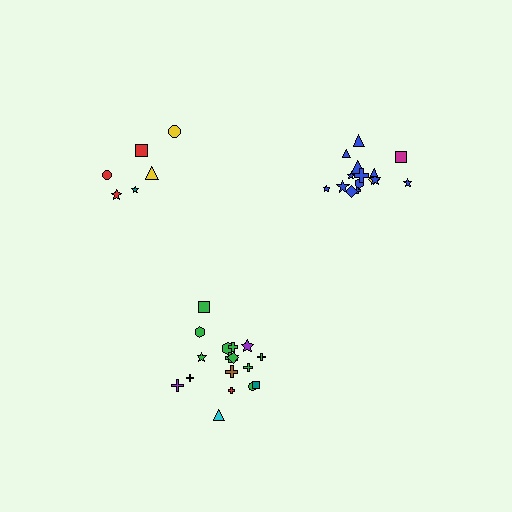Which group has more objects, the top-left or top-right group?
The top-right group.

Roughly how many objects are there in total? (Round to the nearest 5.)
Roughly 40 objects in total.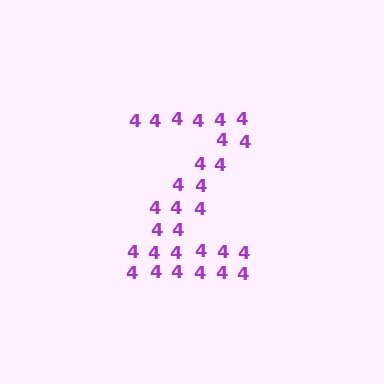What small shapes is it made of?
It is made of small digit 4's.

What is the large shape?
The large shape is the letter Z.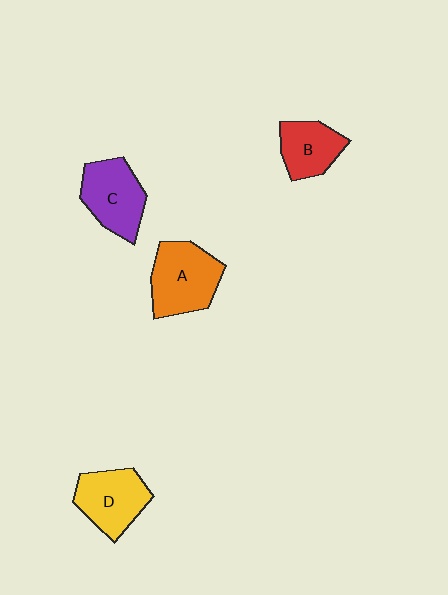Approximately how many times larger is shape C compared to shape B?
Approximately 1.3 times.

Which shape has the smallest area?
Shape B (red).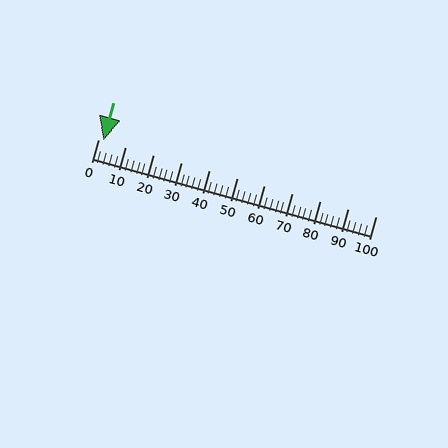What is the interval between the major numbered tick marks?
The major tick marks are spaced 10 units apart.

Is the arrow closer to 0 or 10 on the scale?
The arrow is closer to 0.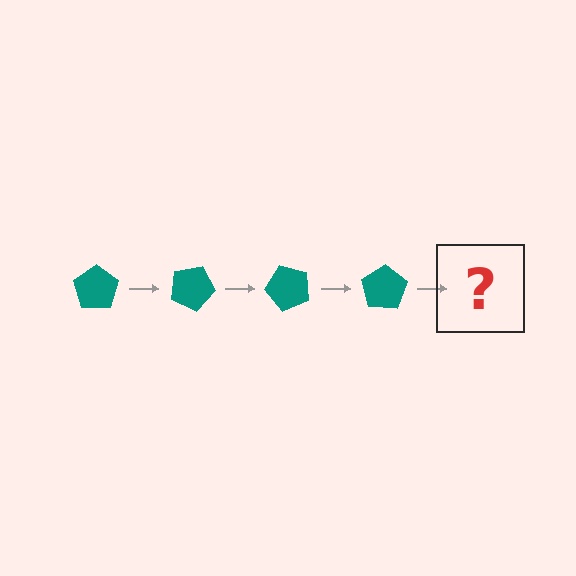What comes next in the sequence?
The next element should be a teal pentagon rotated 100 degrees.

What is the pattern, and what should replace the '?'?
The pattern is that the pentagon rotates 25 degrees each step. The '?' should be a teal pentagon rotated 100 degrees.